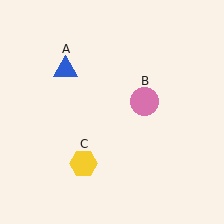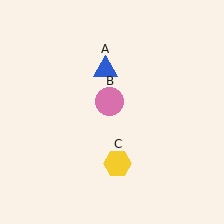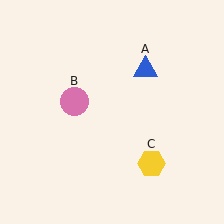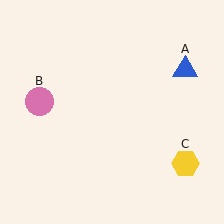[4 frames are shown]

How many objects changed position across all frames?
3 objects changed position: blue triangle (object A), pink circle (object B), yellow hexagon (object C).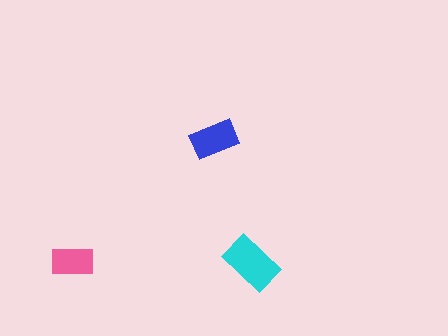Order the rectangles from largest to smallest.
the cyan one, the blue one, the pink one.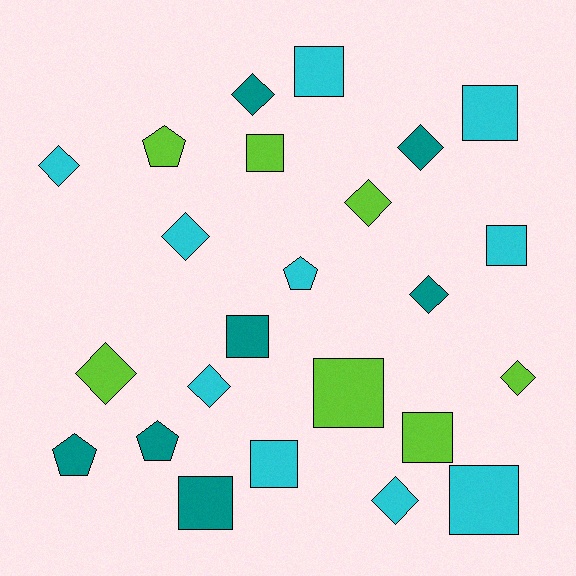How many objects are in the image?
There are 24 objects.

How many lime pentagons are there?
There is 1 lime pentagon.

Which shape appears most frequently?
Square, with 10 objects.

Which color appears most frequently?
Cyan, with 10 objects.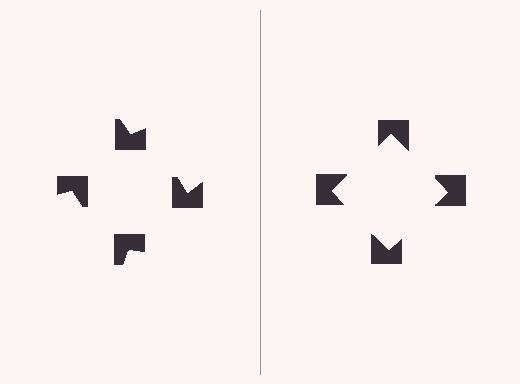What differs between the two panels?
The notched squares are positioned identically on both sides; only the wedge orientations differ. On the right they align to a square; on the left they are misaligned.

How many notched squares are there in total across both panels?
8 — 4 on each side.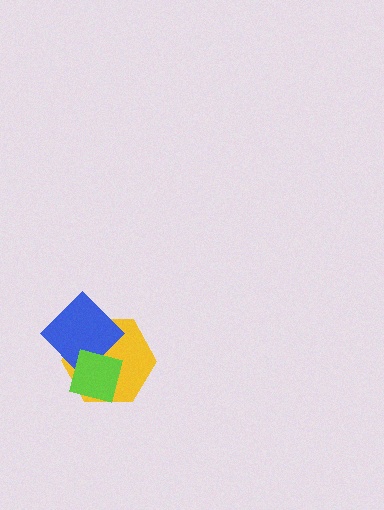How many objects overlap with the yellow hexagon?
2 objects overlap with the yellow hexagon.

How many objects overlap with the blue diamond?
2 objects overlap with the blue diamond.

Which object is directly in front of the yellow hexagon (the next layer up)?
The blue diamond is directly in front of the yellow hexagon.